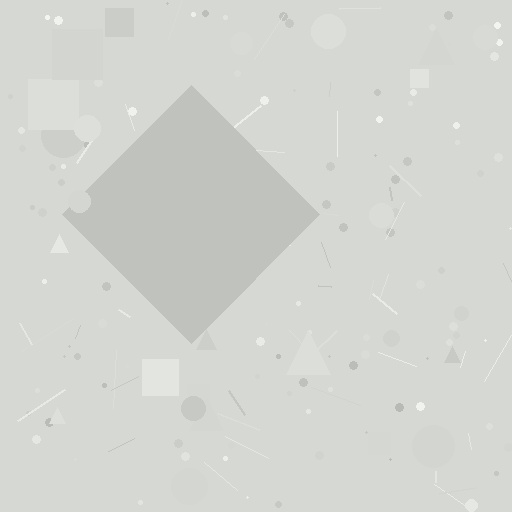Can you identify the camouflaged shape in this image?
The camouflaged shape is a diamond.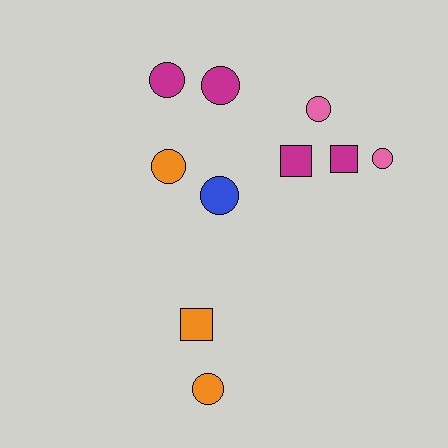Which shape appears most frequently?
Circle, with 7 objects.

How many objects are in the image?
There are 10 objects.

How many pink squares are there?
There are no pink squares.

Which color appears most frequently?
Magenta, with 4 objects.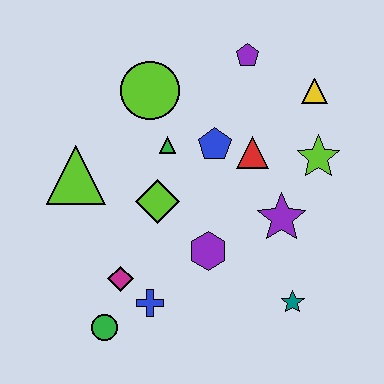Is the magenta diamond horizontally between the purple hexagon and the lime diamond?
No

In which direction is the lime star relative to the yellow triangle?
The lime star is below the yellow triangle.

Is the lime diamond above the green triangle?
No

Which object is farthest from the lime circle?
The teal star is farthest from the lime circle.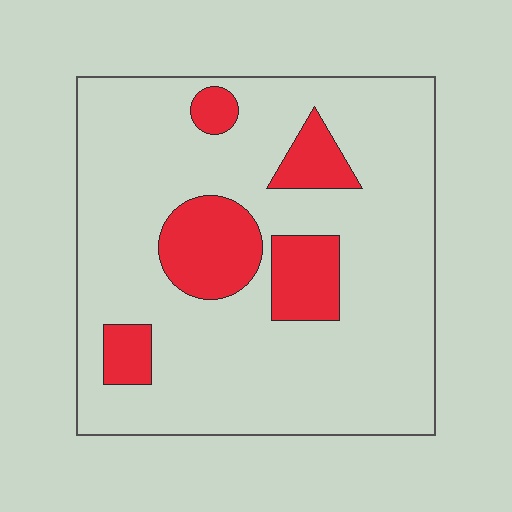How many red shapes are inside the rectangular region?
5.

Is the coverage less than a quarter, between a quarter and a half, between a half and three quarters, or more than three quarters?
Less than a quarter.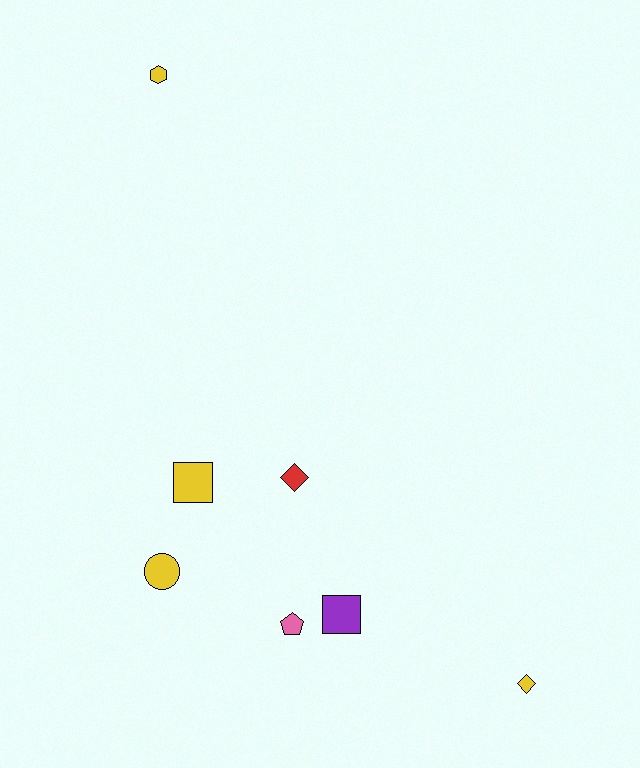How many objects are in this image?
There are 7 objects.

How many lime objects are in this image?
There are no lime objects.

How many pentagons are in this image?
There is 1 pentagon.